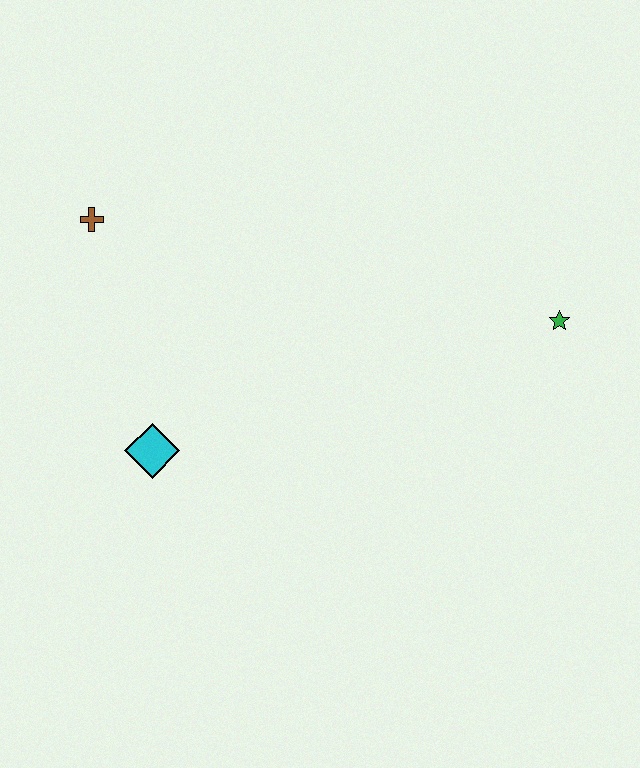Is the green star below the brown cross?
Yes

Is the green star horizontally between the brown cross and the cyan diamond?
No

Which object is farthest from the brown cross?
The green star is farthest from the brown cross.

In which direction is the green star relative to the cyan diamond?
The green star is to the right of the cyan diamond.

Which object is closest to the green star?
The cyan diamond is closest to the green star.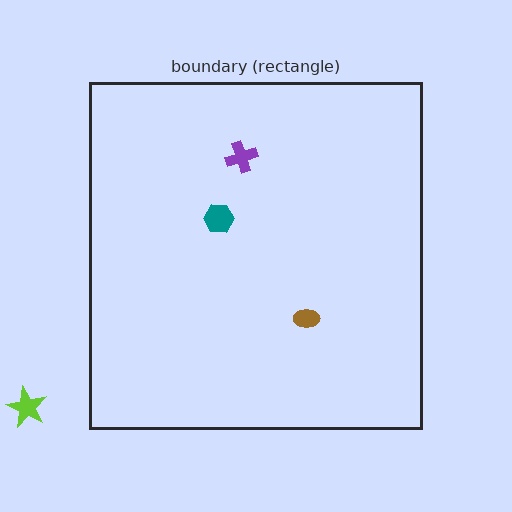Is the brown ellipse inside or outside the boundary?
Inside.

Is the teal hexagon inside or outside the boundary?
Inside.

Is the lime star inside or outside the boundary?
Outside.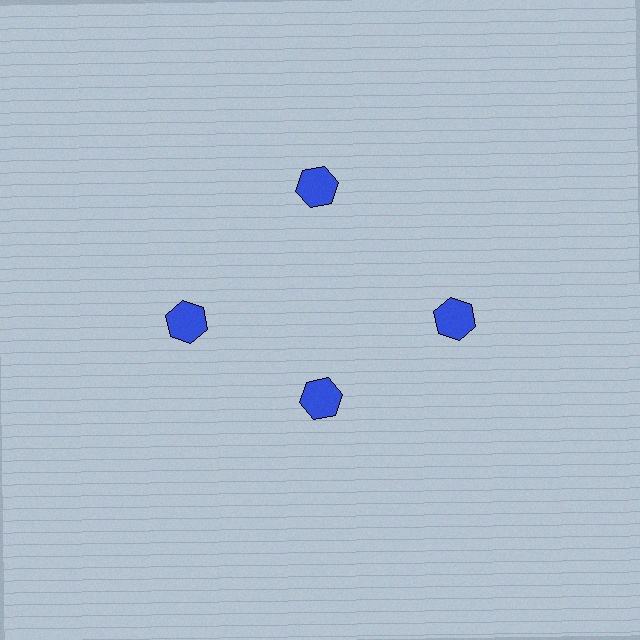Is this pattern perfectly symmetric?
No. The 4 blue hexagons are arranged in a ring, but one element near the 6 o'clock position is pulled inward toward the center, breaking the 4-fold rotational symmetry.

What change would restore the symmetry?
The symmetry would be restored by moving it outward, back onto the ring so that all 4 hexagons sit at equal angles and equal distance from the center.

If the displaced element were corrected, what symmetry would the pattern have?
It would have 4-fold rotational symmetry — the pattern would map onto itself every 90 degrees.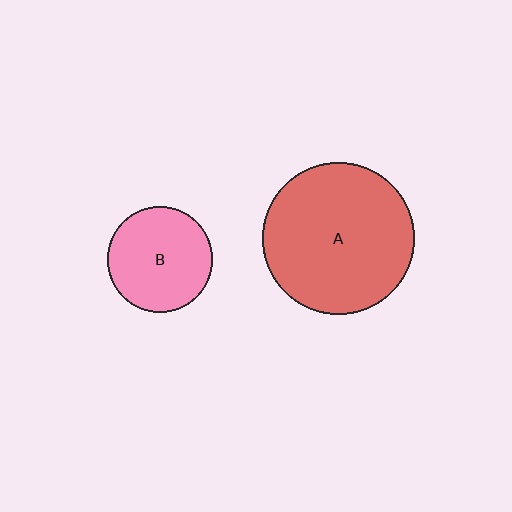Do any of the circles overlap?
No, none of the circles overlap.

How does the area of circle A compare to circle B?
Approximately 2.1 times.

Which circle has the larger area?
Circle A (red).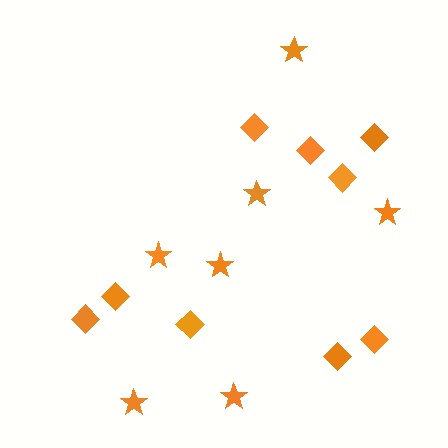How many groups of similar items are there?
There are 2 groups: one group of stars (7) and one group of diamonds (9).